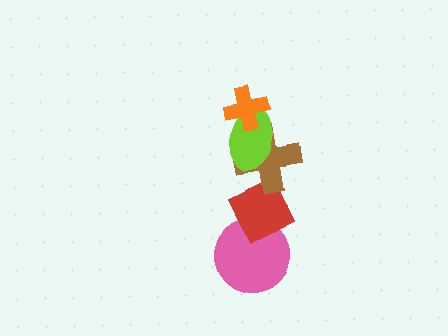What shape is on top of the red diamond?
The brown cross is on top of the red diamond.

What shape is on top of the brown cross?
The lime ellipse is on top of the brown cross.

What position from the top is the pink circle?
The pink circle is 5th from the top.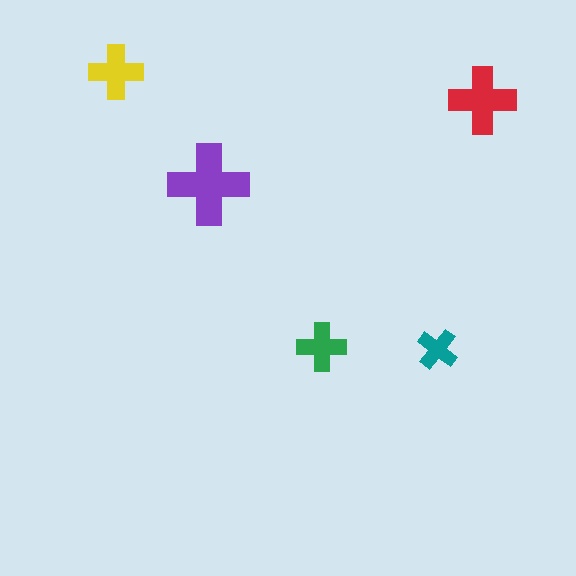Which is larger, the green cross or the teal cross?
The green one.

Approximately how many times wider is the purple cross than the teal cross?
About 2 times wider.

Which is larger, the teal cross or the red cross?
The red one.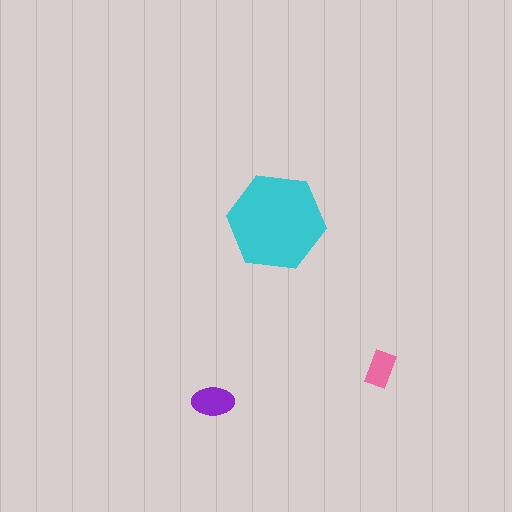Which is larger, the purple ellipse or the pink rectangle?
The purple ellipse.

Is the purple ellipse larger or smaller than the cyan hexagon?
Smaller.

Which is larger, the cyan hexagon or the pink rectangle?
The cyan hexagon.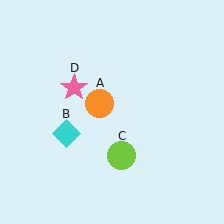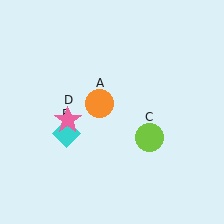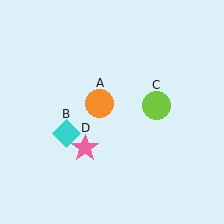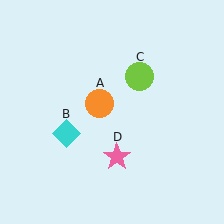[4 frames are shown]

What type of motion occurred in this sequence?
The lime circle (object C), pink star (object D) rotated counterclockwise around the center of the scene.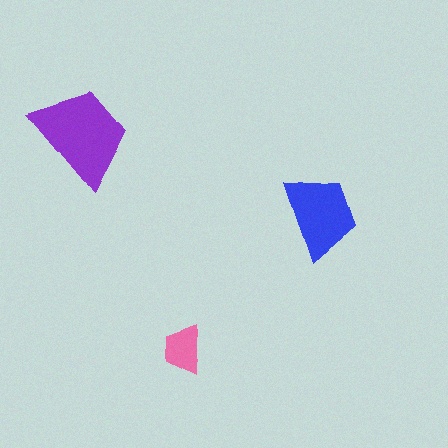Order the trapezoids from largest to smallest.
the purple one, the blue one, the pink one.